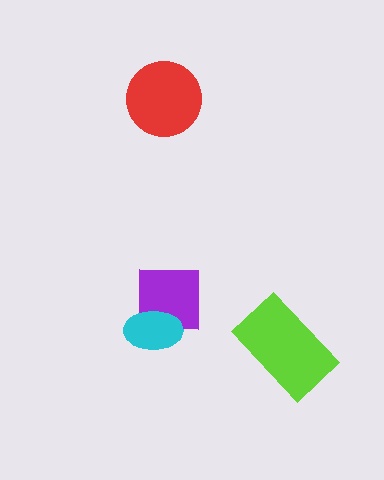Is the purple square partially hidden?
Yes, it is partially covered by another shape.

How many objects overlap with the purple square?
1 object overlaps with the purple square.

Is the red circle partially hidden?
No, no other shape covers it.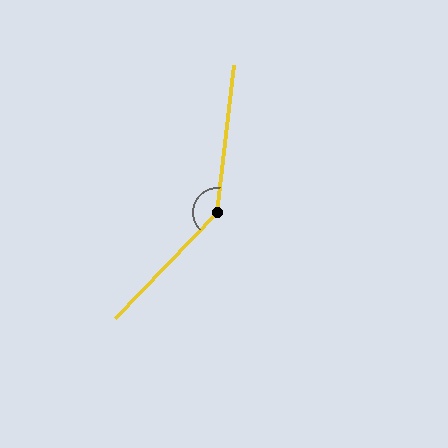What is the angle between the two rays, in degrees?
Approximately 143 degrees.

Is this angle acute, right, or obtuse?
It is obtuse.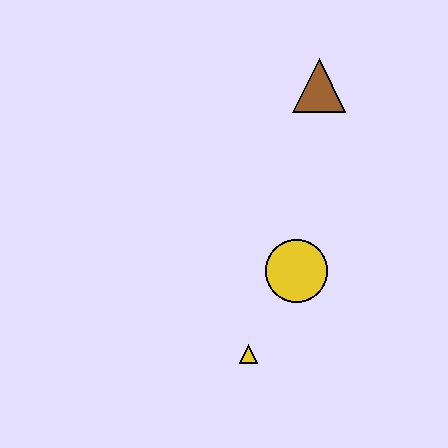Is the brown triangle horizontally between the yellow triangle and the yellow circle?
No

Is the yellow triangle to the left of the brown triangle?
Yes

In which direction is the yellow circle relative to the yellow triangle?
The yellow circle is above the yellow triangle.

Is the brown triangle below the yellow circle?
No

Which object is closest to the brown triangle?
The yellow circle is closest to the brown triangle.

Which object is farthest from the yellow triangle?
The brown triangle is farthest from the yellow triangle.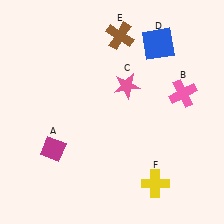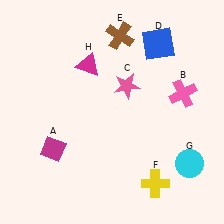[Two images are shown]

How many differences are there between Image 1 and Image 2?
There are 2 differences between the two images.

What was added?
A cyan circle (G), a magenta triangle (H) were added in Image 2.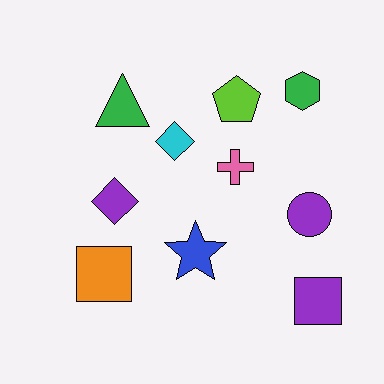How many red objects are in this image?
There are no red objects.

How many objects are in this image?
There are 10 objects.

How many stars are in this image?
There is 1 star.